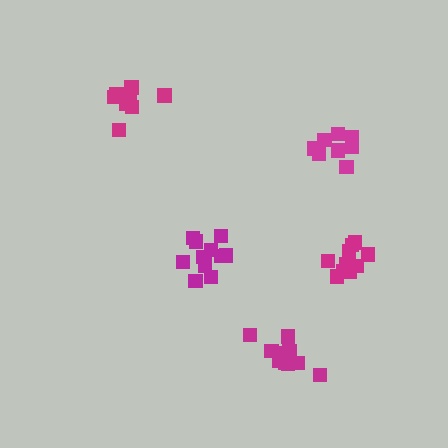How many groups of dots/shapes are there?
There are 5 groups.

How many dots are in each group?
Group 1: 12 dots, Group 2: 11 dots, Group 3: 8 dots, Group 4: 8 dots, Group 5: 11 dots (50 total).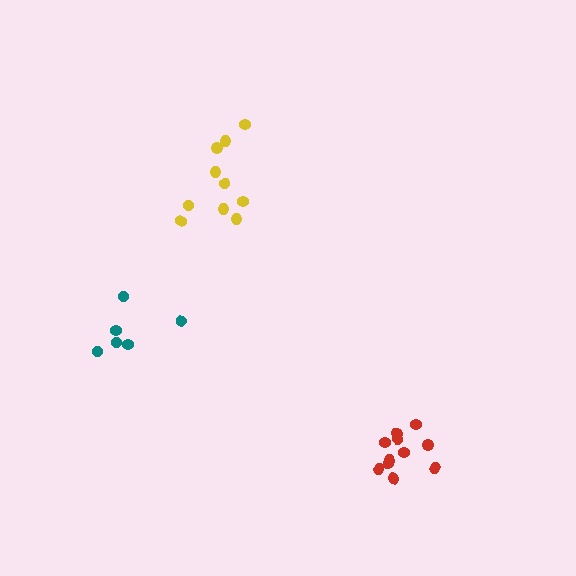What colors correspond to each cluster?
The clusters are colored: yellow, red, teal.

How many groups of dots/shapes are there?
There are 3 groups.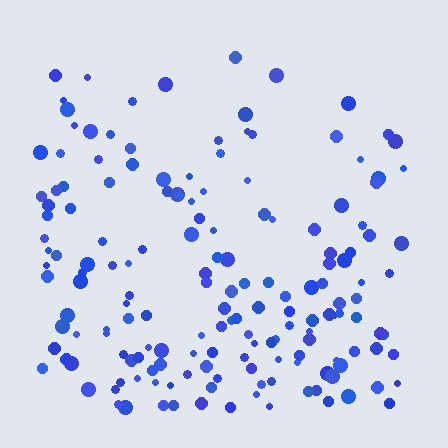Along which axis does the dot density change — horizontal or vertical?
Vertical.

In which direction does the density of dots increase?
From top to bottom, with the bottom side densest.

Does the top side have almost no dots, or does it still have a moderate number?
Still a moderate number, just noticeably fewer than the bottom.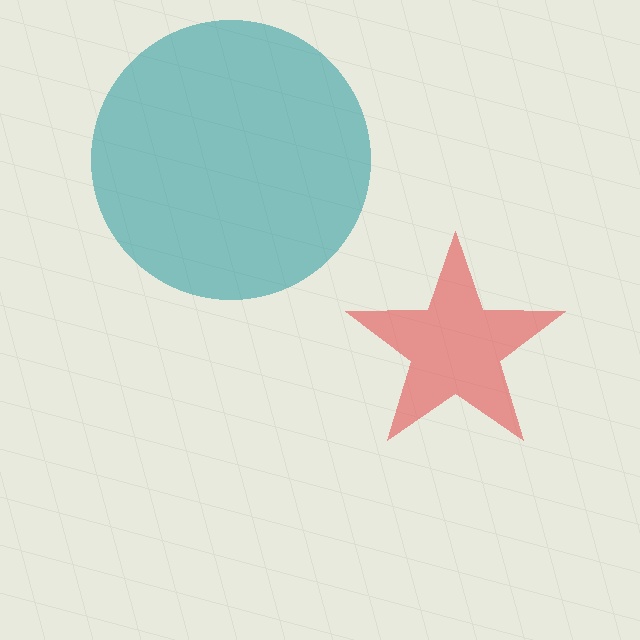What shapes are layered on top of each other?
The layered shapes are: a teal circle, a red star.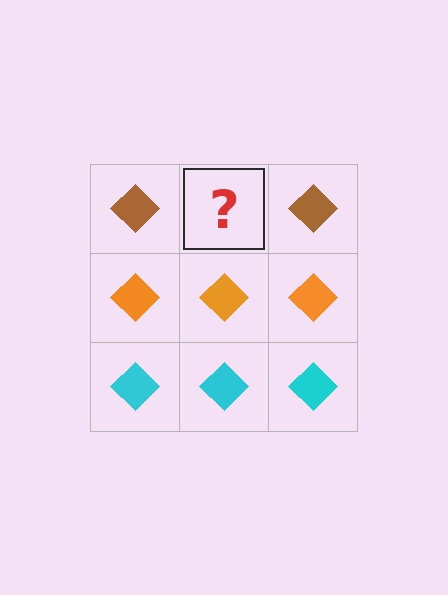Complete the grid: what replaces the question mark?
The question mark should be replaced with a brown diamond.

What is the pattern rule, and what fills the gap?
The rule is that each row has a consistent color. The gap should be filled with a brown diamond.